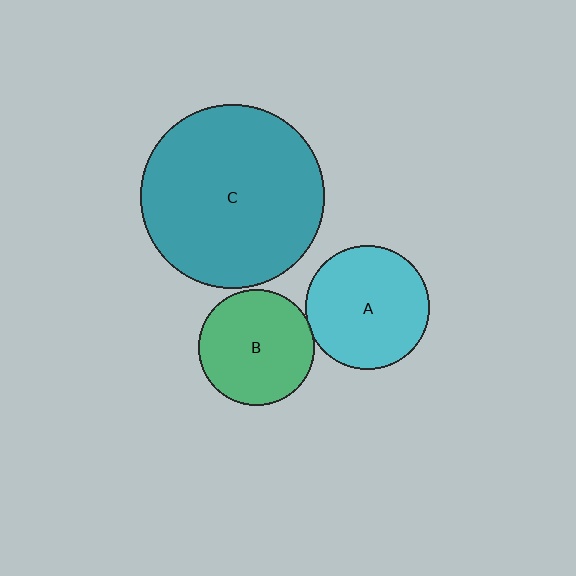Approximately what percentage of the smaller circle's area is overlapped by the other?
Approximately 5%.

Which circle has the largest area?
Circle C (teal).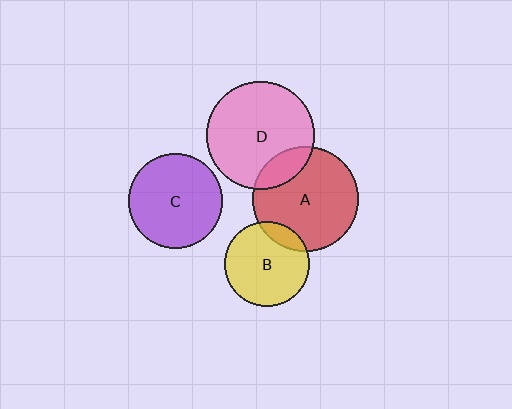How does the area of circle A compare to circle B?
Approximately 1.5 times.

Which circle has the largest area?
Circle D (pink).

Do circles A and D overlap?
Yes.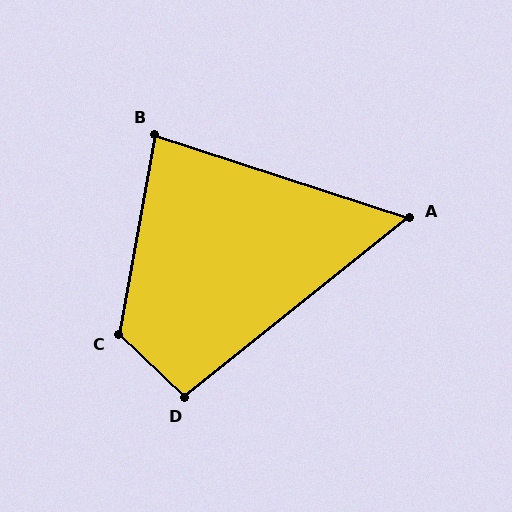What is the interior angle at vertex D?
Approximately 98 degrees (obtuse).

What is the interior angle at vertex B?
Approximately 82 degrees (acute).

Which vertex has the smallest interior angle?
A, at approximately 57 degrees.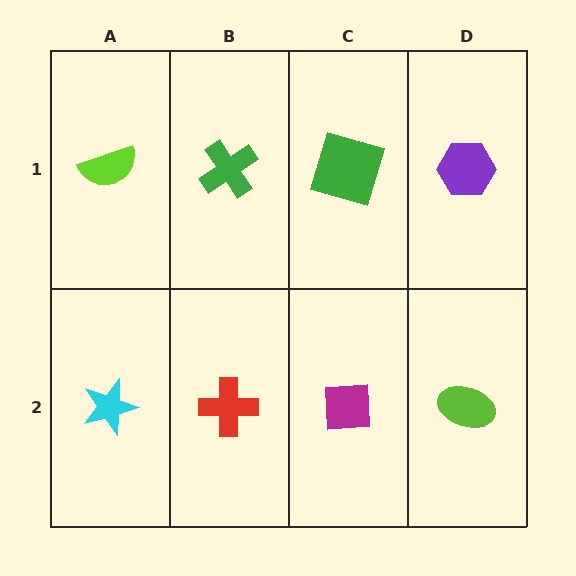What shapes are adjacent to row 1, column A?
A cyan star (row 2, column A), a green cross (row 1, column B).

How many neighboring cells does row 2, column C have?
3.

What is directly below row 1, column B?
A red cross.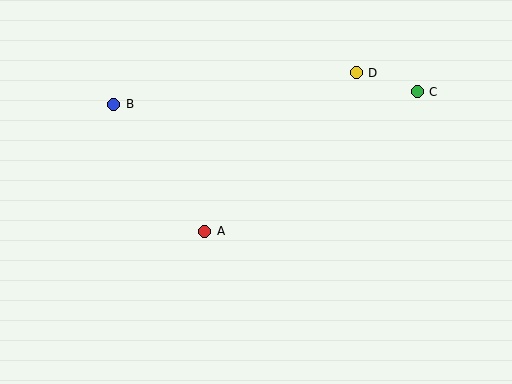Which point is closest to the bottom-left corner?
Point A is closest to the bottom-left corner.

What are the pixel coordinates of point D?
Point D is at (356, 73).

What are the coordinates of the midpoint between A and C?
The midpoint between A and C is at (311, 161).